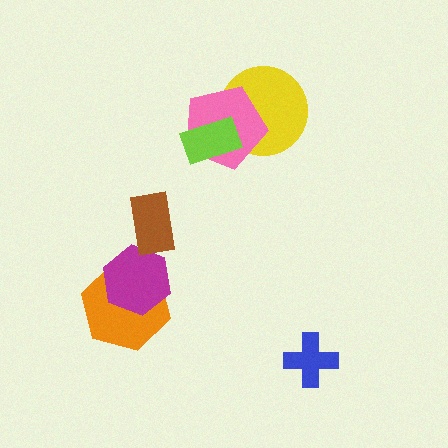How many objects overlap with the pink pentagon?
2 objects overlap with the pink pentagon.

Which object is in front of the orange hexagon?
The magenta hexagon is in front of the orange hexagon.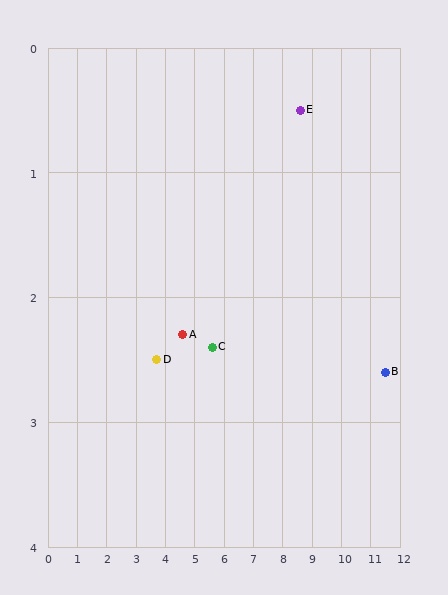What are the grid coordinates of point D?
Point D is at approximately (3.7, 2.5).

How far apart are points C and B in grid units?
Points C and B are about 5.9 grid units apart.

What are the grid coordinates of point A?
Point A is at approximately (4.6, 2.3).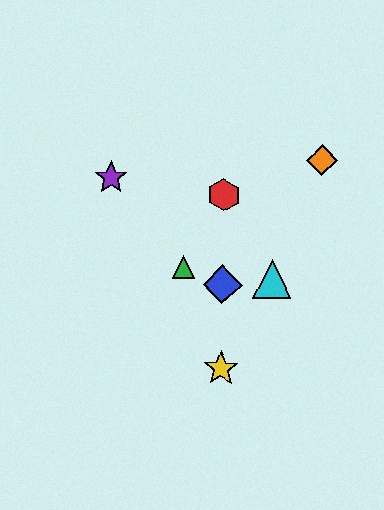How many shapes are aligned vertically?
3 shapes (the red hexagon, the blue diamond, the yellow star) are aligned vertically.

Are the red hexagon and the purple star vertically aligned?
No, the red hexagon is at x≈224 and the purple star is at x≈111.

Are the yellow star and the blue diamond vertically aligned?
Yes, both are at x≈221.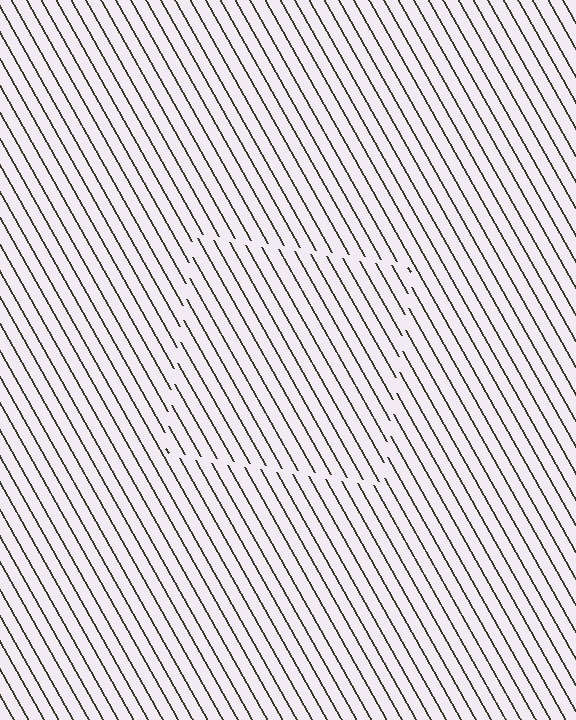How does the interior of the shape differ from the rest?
The interior of the shape contains the same grating, shifted by half a period — the contour is defined by the phase discontinuity where line-ends from the inner and outer gratings abut.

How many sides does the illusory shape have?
4 sides — the line-ends trace a square.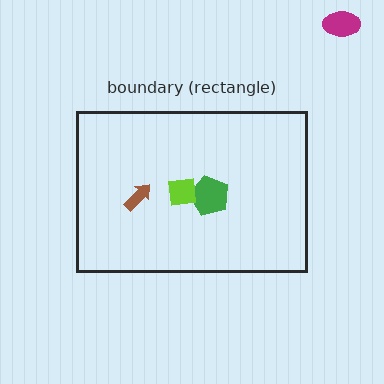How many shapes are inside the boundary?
3 inside, 1 outside.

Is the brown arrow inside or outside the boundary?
Inside.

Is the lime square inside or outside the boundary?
Inside.